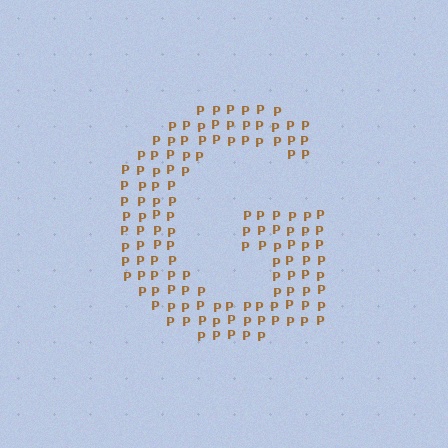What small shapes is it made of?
It is made of small letter P's.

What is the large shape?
The large shape is the letter G.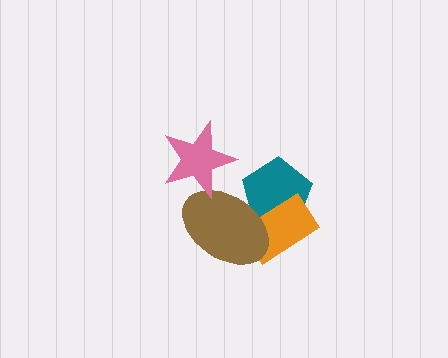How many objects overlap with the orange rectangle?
2 objects overlap with the orange rectangle.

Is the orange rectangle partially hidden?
Yes, it is partially covered by another shape.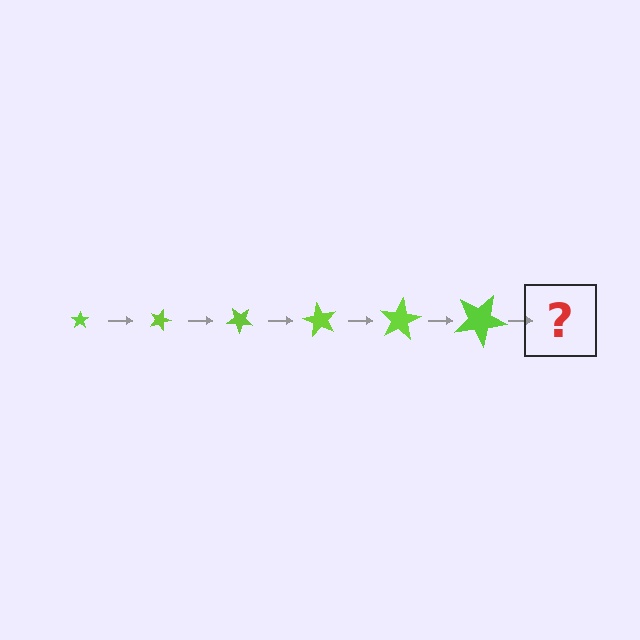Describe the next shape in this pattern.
It should be a star, larger than the previous one and rotated 120 degrees from the start.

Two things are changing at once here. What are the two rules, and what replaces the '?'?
The two rules are that the star grows larger each step and it rotates 20 degrees each step. The '?' should be a star, larger than the previous one and rotated 120 degrees from the start.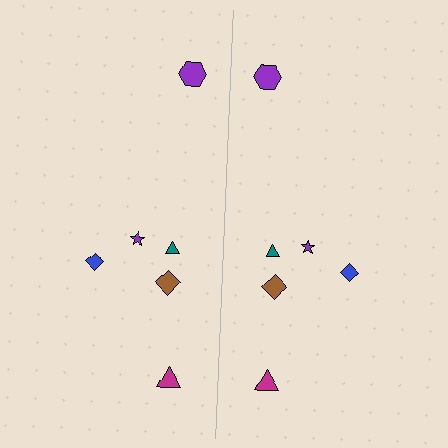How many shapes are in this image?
There are 12 shapes in this image.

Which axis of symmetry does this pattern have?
The pattern has a vertical axis of symmetry running through the center of the image.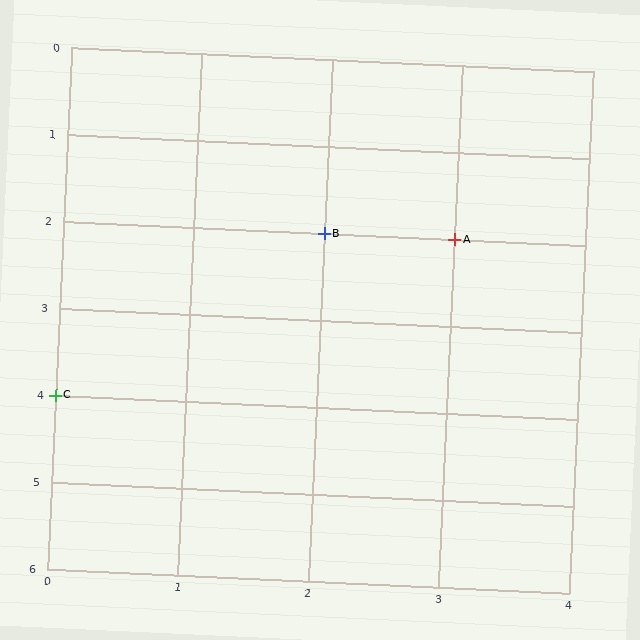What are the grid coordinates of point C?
Point C is at grid coordinates (0, 4).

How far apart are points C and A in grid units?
Points C and A are 3 columns and 2 rows apart (about 3.6 grid units diagonally).